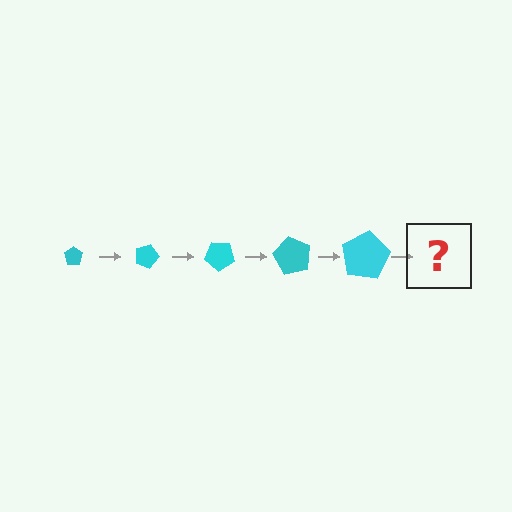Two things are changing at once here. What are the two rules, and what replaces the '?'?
The two rules are that the pentagon grows larger each step and it rotates 20 degrees each step. The '?' should be a pentagon, larger than the previous one and rotated 100 degrees from the start.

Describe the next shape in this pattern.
It should be a pentagon, larger than the previous one and rotated 100 degrees from the start.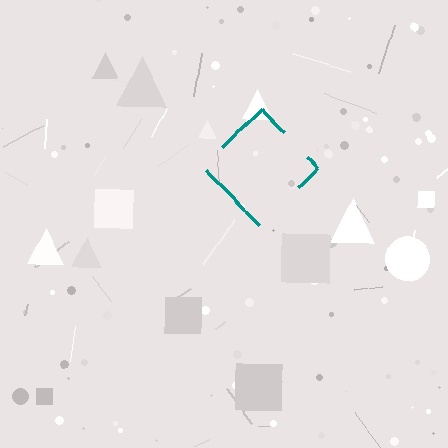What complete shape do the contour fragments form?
The contour fragments form a diamond.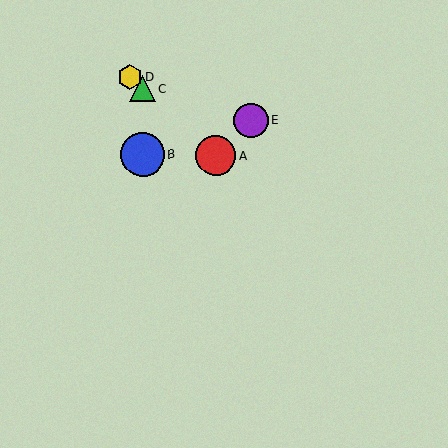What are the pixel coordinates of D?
Object D is at (129, 77).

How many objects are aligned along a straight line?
3 objects (A, C, D) are aligned along a straight line.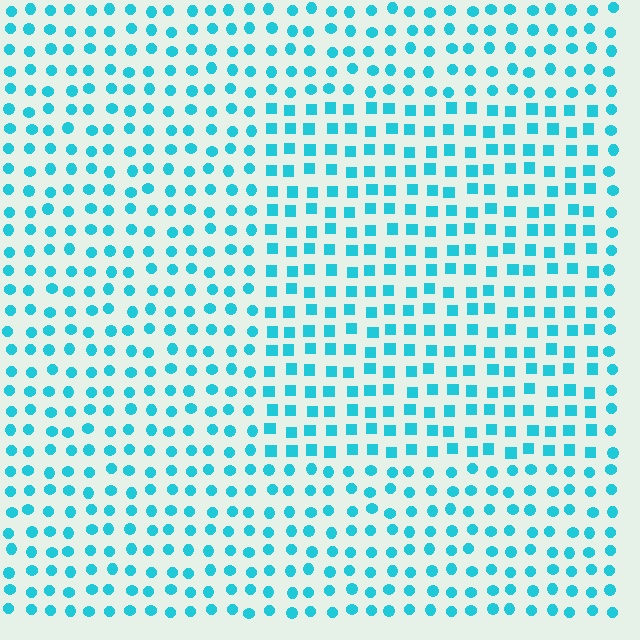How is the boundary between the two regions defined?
The boundary is defined by a change in element shape: squares inside vs. circles outside. All elements share the same color and spacing.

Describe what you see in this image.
The image is filled with small cyan elements arranged in a uniform grid. A rectangle-shaped region contains squares, while the surrounding area contains circles. The boundary is defined purely by the change in element shape.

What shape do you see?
I see a rectangle.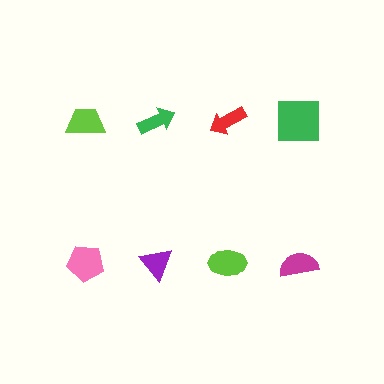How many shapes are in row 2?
4 shapes.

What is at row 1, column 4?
A green square.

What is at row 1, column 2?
A green arrow.